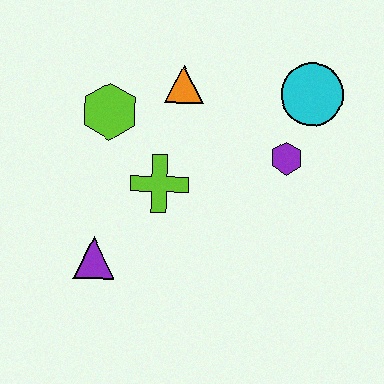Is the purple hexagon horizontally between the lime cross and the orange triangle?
No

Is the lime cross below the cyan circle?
Yes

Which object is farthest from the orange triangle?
The purple triangle is farthest from the orange triangle.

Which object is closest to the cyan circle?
The purple hexagon is closest to the cyan circle.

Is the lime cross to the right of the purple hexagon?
No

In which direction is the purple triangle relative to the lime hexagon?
The purple triangle is below the lime hexagon.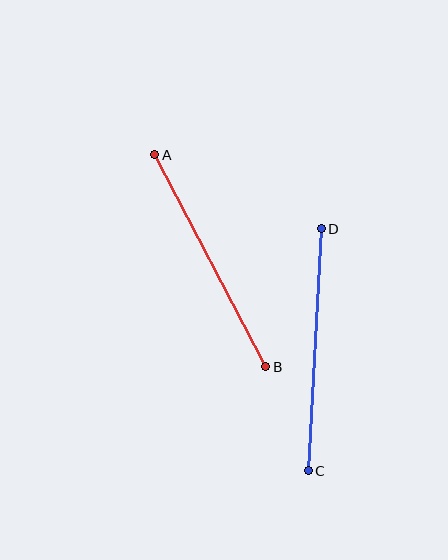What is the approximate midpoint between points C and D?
The midpoint is at approximately (315, 350) pixels.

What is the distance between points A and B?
The distance is approximately 239 pixels.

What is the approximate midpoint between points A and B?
The midpoint is at approximately (210, 261) pixels.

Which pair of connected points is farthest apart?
Points C and D are farthest apart.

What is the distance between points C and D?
The distance is approximately 242 pixels.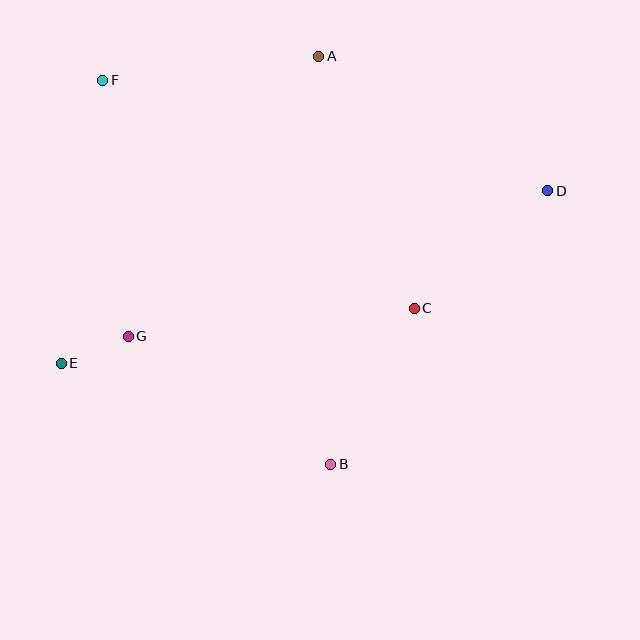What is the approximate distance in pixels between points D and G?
The distance between D and G is approximately 444 pixels.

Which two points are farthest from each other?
Points D and E are farthest from each other.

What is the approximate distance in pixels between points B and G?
The distance between B and G is approximately 239 pixels.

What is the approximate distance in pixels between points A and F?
The distance between A and F is approximately 217 pixels.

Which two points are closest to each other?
Points E and G are closest to each other.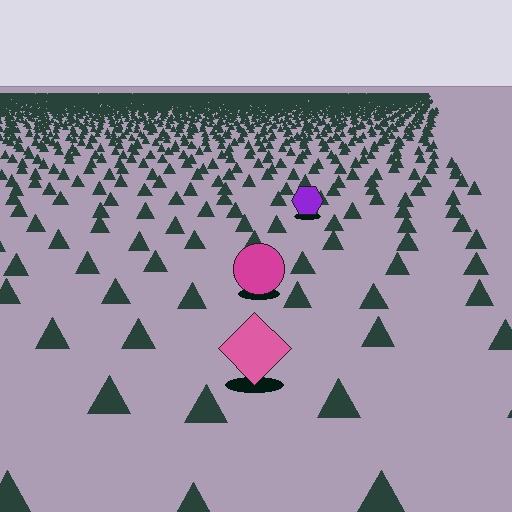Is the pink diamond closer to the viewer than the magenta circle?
Yes. The pink diamond is closer — you can tell from the texture gradient: the ground texture is coarser near it.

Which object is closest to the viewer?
The pink diamond is closest. The texture marks near it are larger and more spread out.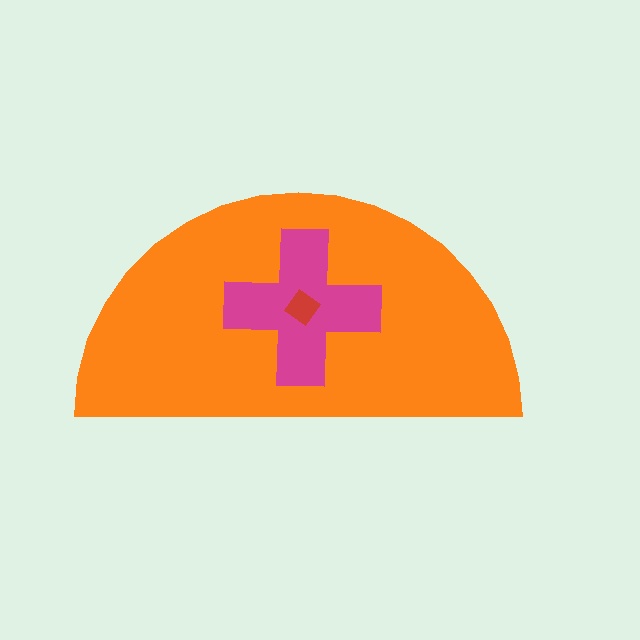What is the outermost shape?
The orange semicircle.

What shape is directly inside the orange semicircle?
The magenta cross.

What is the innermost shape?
The red diamond.